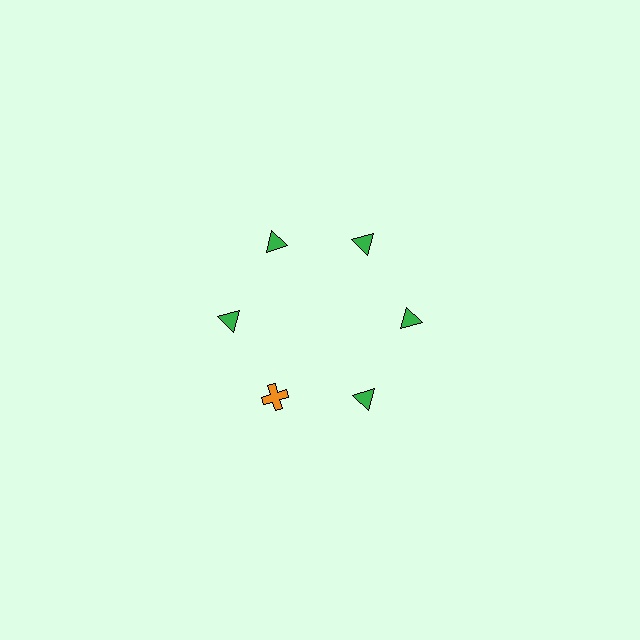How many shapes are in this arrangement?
There are 6 shapes arranged in a ring pattern.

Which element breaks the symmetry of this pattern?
The orange cross at roughly the 7 o'clock position breaks the symmetry. All other shapes are green triangles.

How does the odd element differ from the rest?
It differs in both color (orange instead of green) and shape (cross instead of triangle).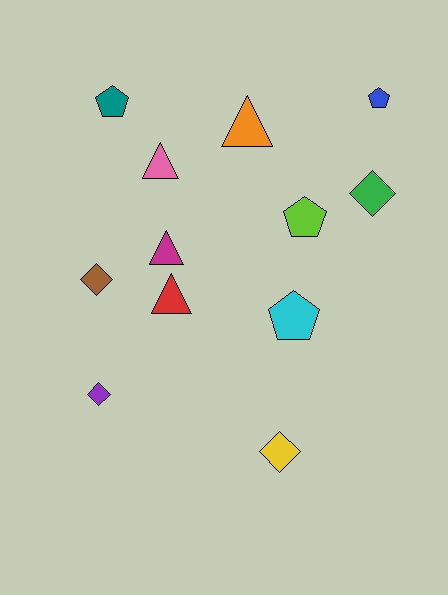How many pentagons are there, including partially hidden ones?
There are 4 pentagons.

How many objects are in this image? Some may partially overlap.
There are 12 objects.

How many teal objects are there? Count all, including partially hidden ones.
There is 1 teal object.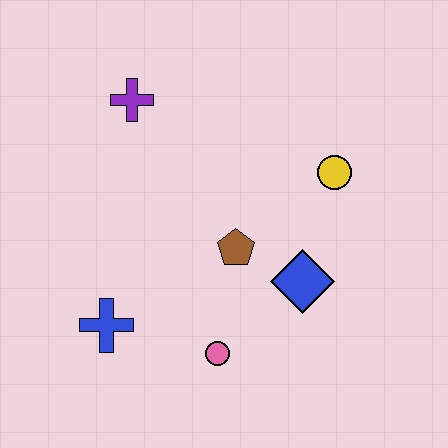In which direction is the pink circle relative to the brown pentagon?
The pink circle is below the brown pentagon.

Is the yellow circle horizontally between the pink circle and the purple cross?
No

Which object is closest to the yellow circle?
The blue diamond is closest to the yellow circle.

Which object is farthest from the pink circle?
The purple cross is farthest from the pink circle.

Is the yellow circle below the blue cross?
No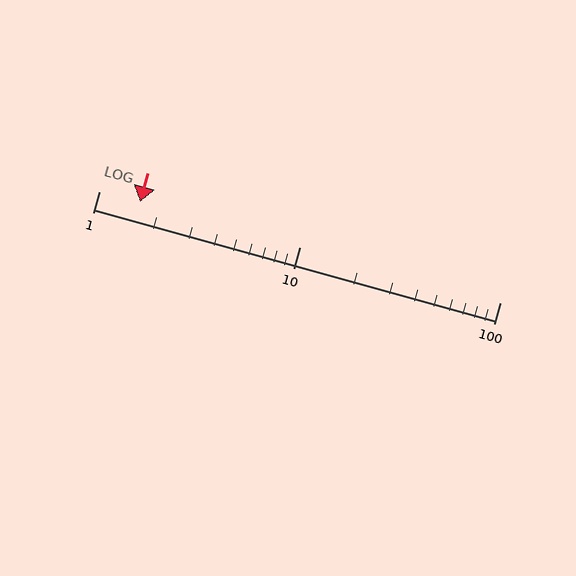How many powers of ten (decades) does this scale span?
The scale spans 2 decades, from 1 to 100.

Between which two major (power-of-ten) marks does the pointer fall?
The pointer is between 1 and 10.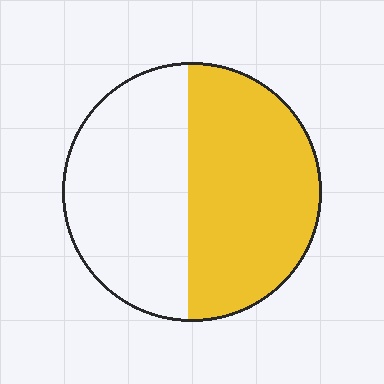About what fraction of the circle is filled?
About one half (1/2).